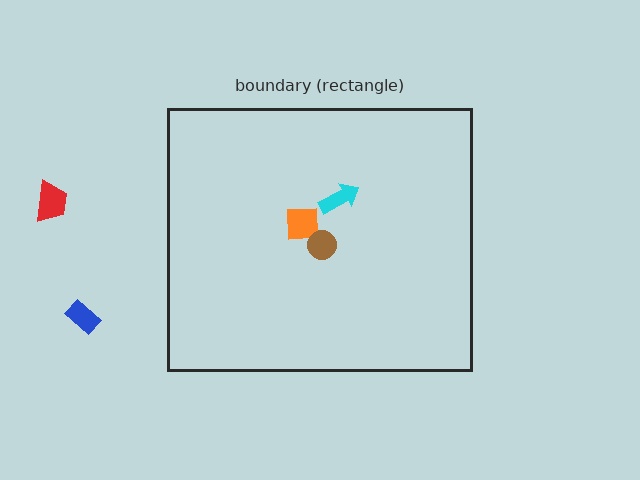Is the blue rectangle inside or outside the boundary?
Outside.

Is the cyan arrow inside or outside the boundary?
Inside.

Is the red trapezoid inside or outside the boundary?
Outside.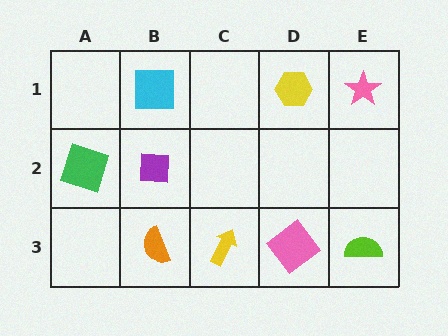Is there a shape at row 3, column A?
No, that cell is empty.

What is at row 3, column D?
A pink diamond.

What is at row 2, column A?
A green square.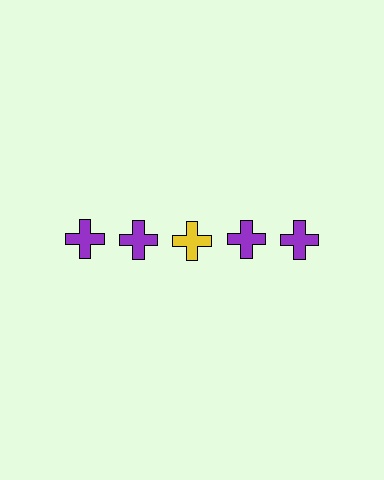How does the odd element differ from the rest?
It has a different color: yellow instead of purple.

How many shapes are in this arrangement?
There are 5 shapes arranged in a grid pattern.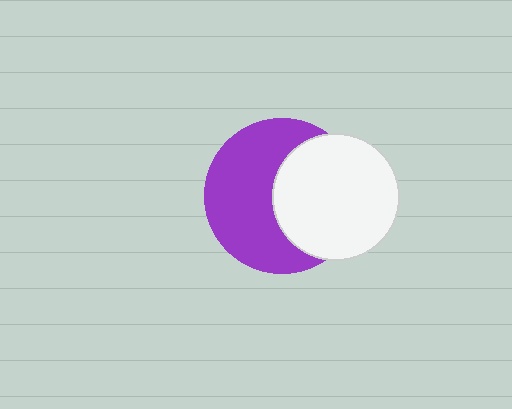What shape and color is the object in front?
The object in front is a white circle.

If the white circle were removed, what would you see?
You would see the complete purple circle.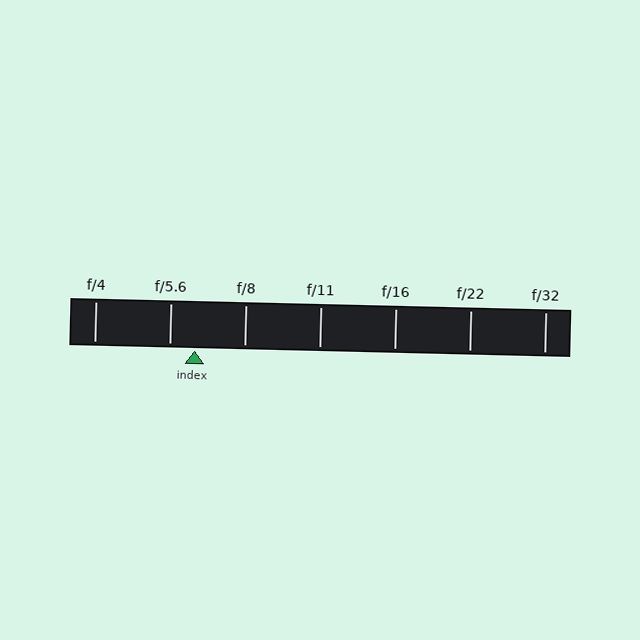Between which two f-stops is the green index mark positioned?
The index mark is between f/5.6 and f/8.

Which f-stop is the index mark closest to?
The index mark is closest to f/5.6.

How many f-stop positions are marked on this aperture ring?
There are 7 f-stop positions marked.